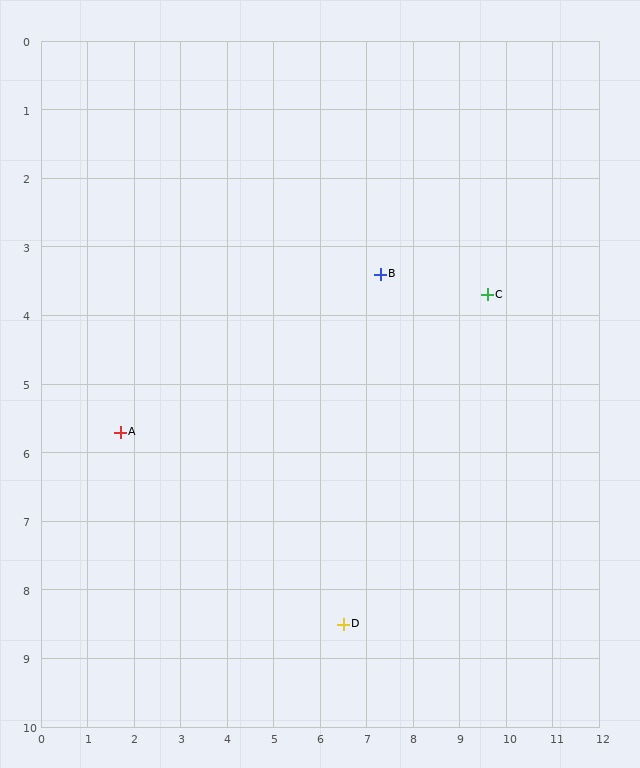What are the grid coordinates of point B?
Point B is at approximately (7.3, 3.4).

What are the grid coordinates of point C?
Point C is at approximately (9.6, 3.7).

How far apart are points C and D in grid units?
Points C and D are about 5.7 grid units apart.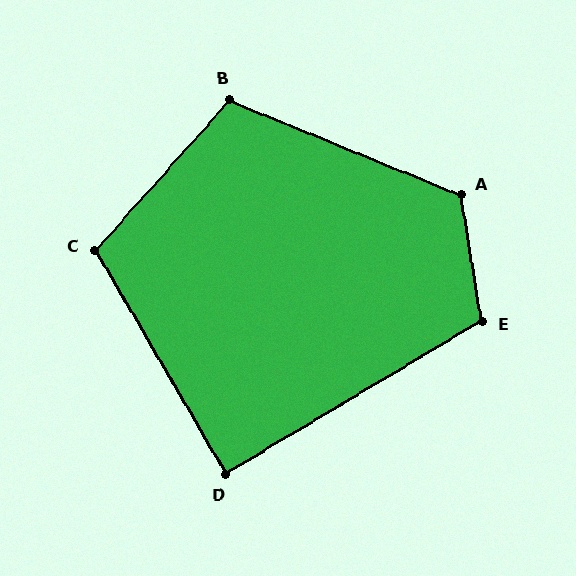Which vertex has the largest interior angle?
A, at approximately 121 degrees.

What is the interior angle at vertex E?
Approximately 112 degrees (obtuse).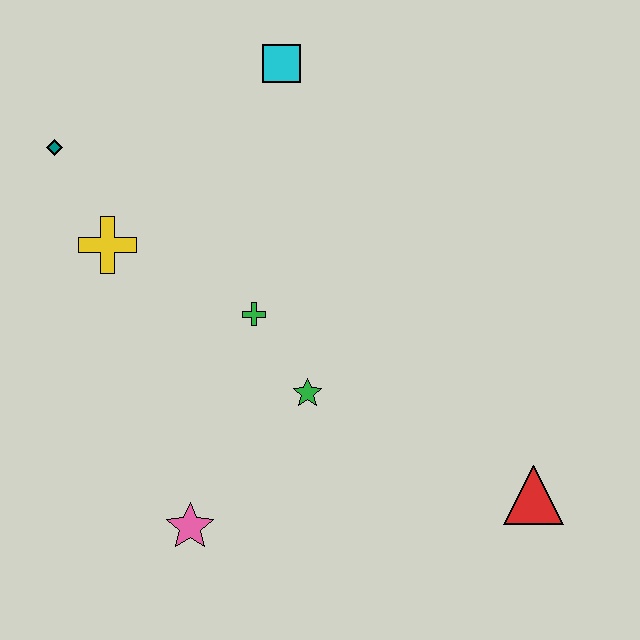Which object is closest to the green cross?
The green star is closest to the green cross.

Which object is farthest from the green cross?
The red triangle is farthest from the green cross.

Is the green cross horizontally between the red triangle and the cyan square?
No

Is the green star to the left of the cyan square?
No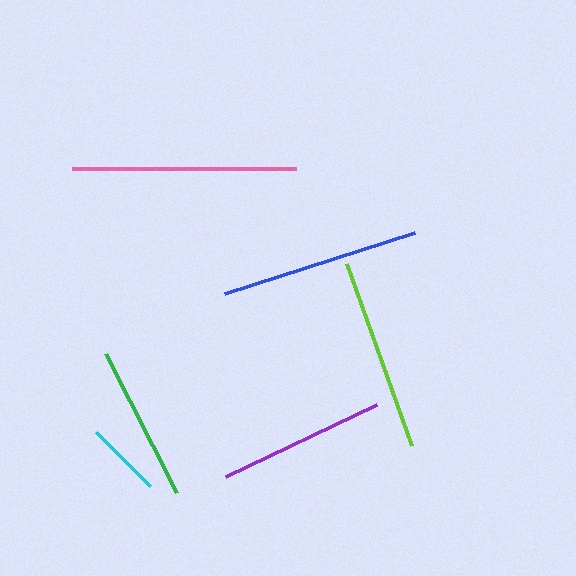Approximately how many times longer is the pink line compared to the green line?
The pink line is approximately 1.4 times the length of the green line.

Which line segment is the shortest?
The cyan line is the shortest at approximately 76 pixels.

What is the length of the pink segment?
The pink segment is approximately 224 pixels long.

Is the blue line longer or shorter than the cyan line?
The blue line is longer than the cyan line.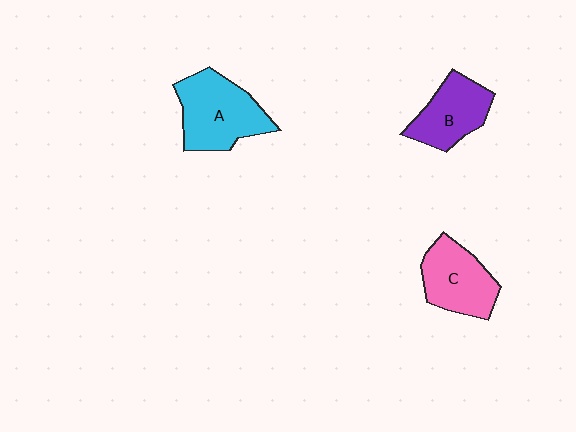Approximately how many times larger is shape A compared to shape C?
Approximately 1.2 times.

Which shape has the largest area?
Shape A (cyan).